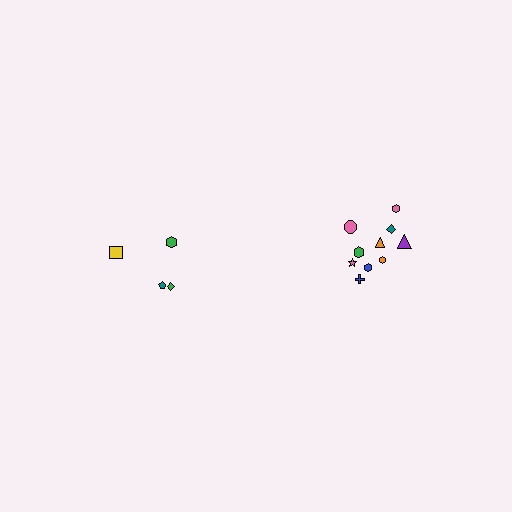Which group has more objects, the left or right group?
The right group.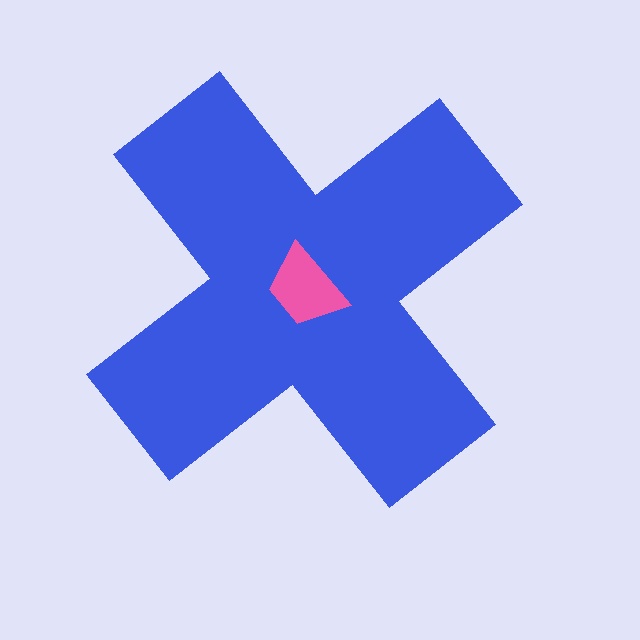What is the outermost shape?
The blue cross.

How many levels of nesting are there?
2.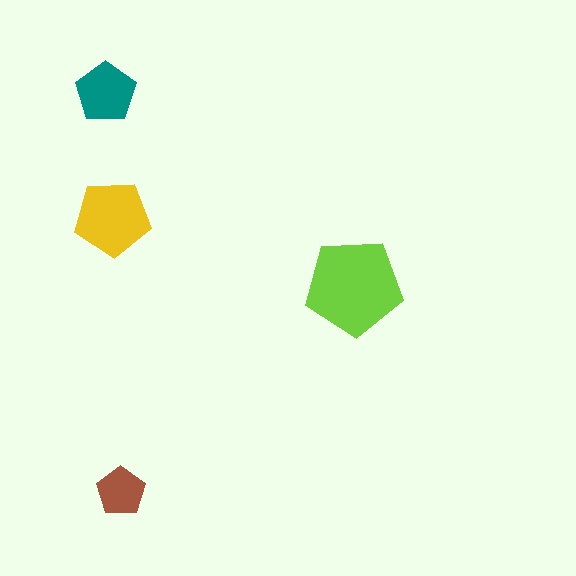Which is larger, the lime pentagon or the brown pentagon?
The lime one.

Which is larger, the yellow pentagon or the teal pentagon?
The yellow one.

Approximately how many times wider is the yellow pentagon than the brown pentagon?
About 1.5 times wider.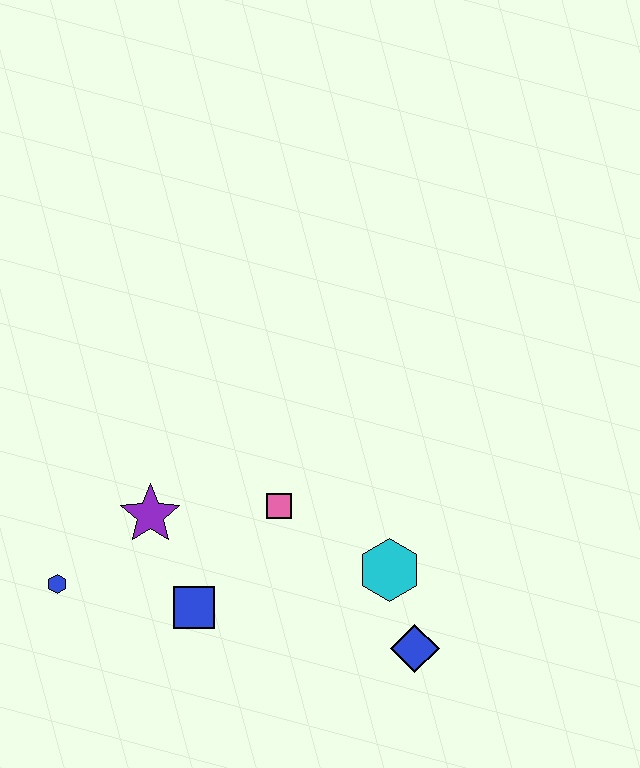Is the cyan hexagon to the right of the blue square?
Yes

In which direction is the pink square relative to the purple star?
The pink square is to the right of the purple star.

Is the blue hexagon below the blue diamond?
No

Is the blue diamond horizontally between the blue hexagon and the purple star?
No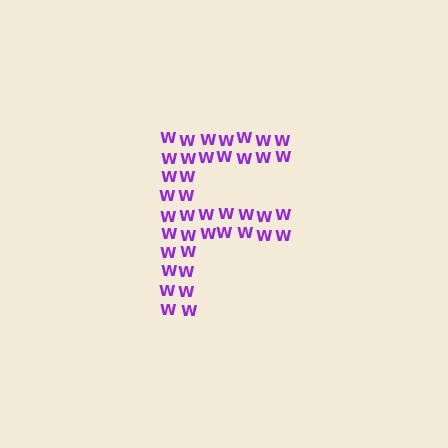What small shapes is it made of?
It is made of small letter W's.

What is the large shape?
The large shape is the letter F.